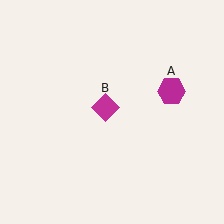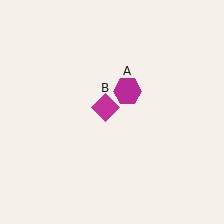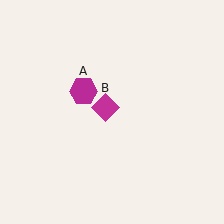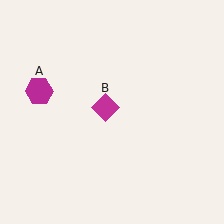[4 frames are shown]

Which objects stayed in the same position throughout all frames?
Magenta diamond (object B) remained stationary.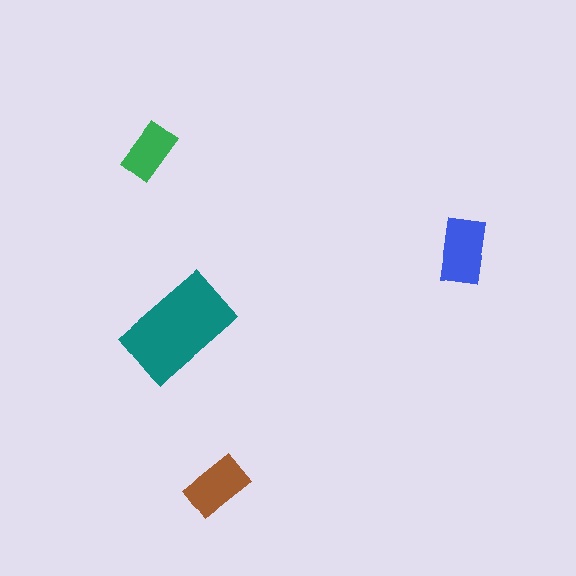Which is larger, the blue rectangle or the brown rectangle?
The blue one.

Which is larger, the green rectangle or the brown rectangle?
The brown one.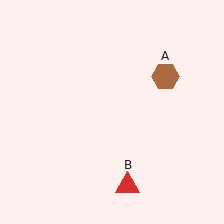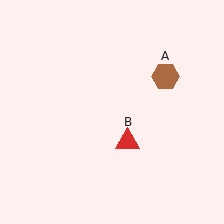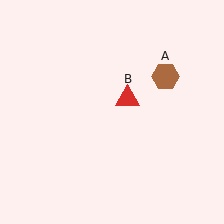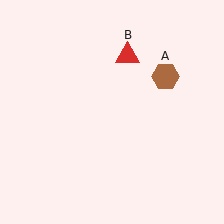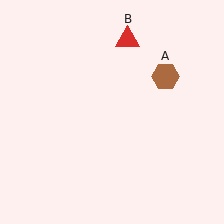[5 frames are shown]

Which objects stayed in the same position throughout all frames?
Brown hexagon (object A) remained stationary.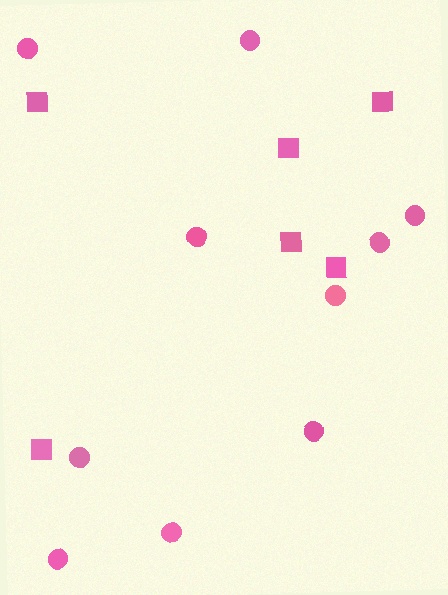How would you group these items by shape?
There are 2 groups: one group of circles (10) and one group of squares (6).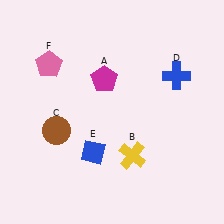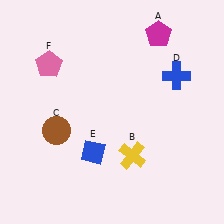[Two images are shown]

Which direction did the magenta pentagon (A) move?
The magenta pentagon (A) moved right.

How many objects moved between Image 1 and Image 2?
1 object moved between the two images.